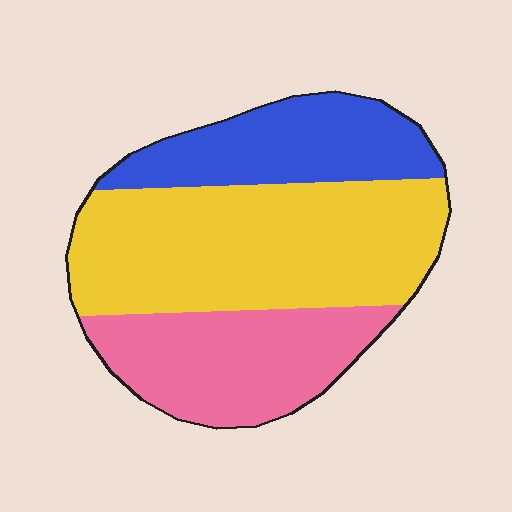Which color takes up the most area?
Yellow, at roughly 50%.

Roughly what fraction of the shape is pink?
Pink covers 28% of the shape.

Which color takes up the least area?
Blue, at roughly 25%.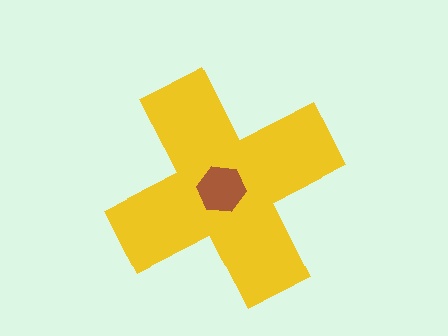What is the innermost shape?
The brown hexagon.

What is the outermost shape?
The yellow cross.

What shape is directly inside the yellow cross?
The brown hexagon.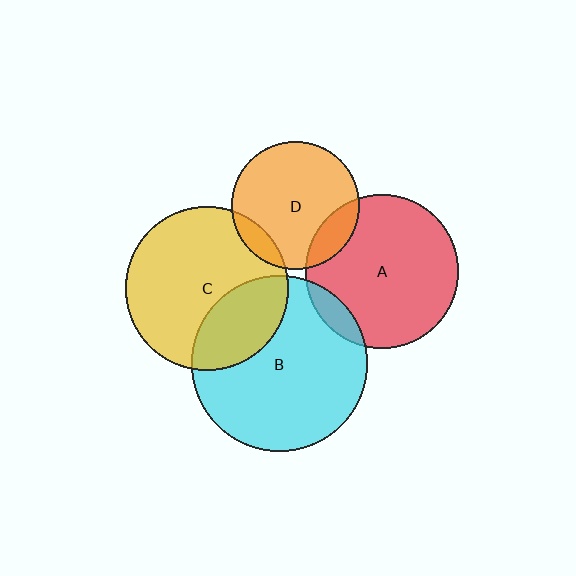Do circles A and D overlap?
Yes.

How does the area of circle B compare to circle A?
Approximately 1.3 times.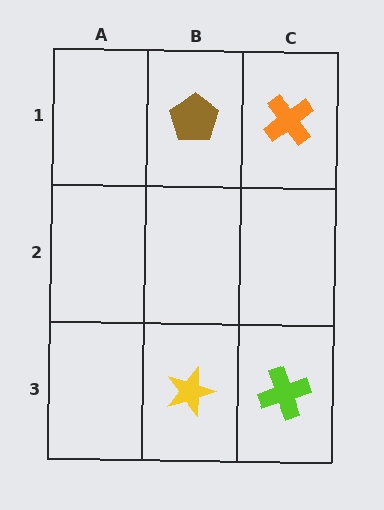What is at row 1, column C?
An orange cross.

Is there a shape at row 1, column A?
No, that cell is empty.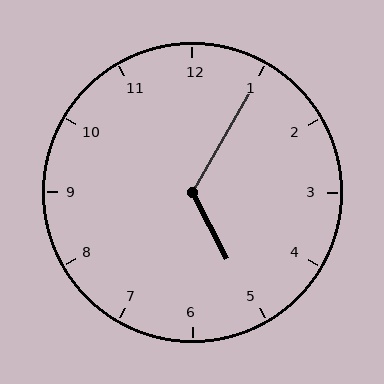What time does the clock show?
5:05.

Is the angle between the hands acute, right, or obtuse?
It is obtuse.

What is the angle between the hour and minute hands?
Approximately 122 degrees.